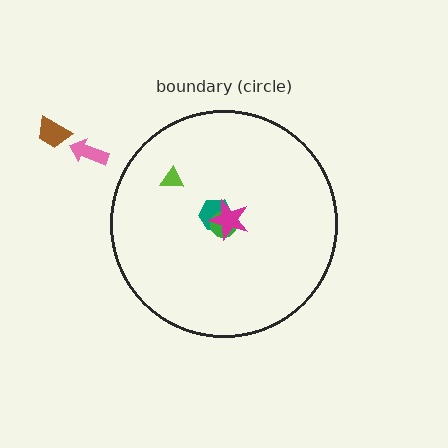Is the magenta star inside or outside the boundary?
Inside.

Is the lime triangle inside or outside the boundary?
Inside.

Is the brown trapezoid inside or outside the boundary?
Outside.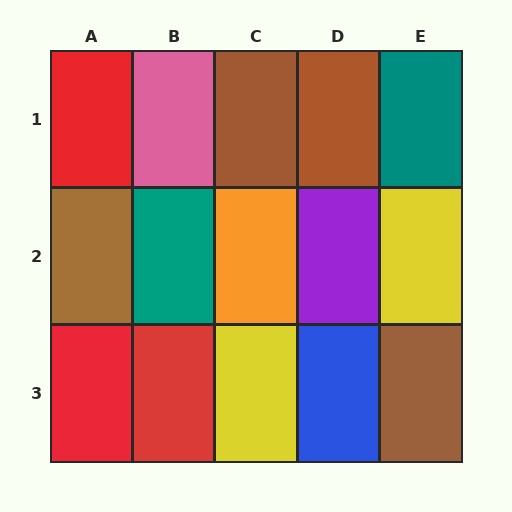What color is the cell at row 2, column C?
Orange.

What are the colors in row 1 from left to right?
Red, pink, brown, brown, teal.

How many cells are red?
3 cells are red.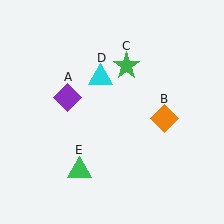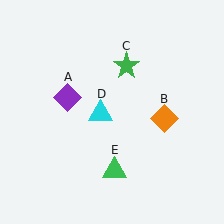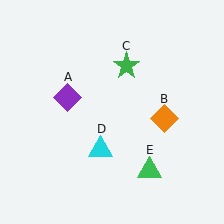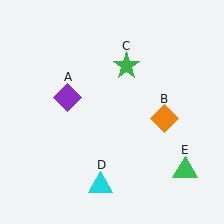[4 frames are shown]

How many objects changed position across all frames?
2 objects changed position: cyan triangle (object D), green triangle (object E).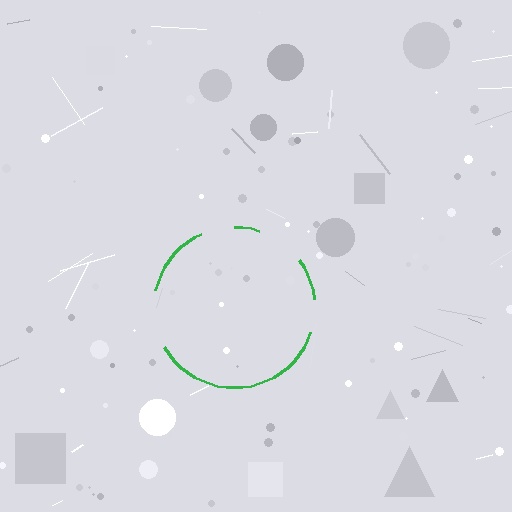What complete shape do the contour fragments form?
The contour fragments form a circle.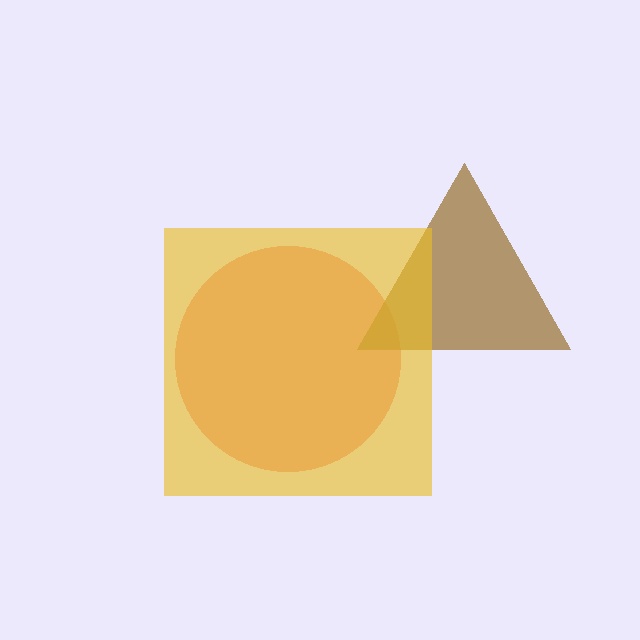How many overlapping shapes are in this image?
There are 3 overlapping shapes in the image.